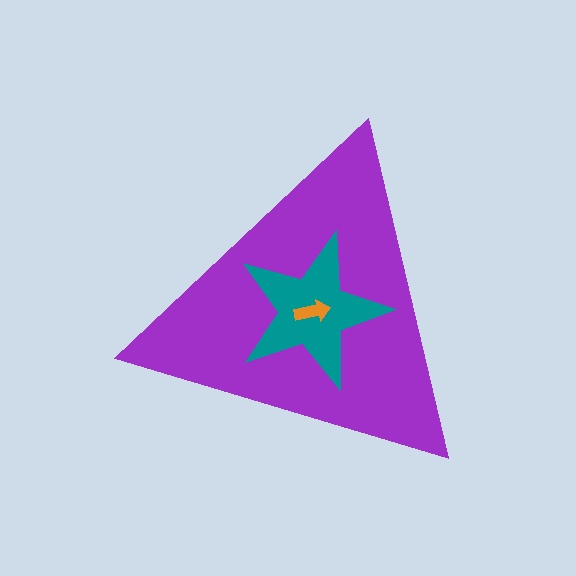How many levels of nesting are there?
3.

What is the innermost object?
The orange arrow.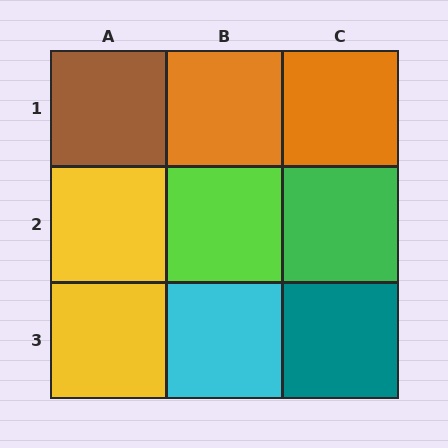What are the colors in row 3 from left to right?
Yellow, cyan, teal.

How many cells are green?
1 cell is green.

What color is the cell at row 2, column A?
Yellow.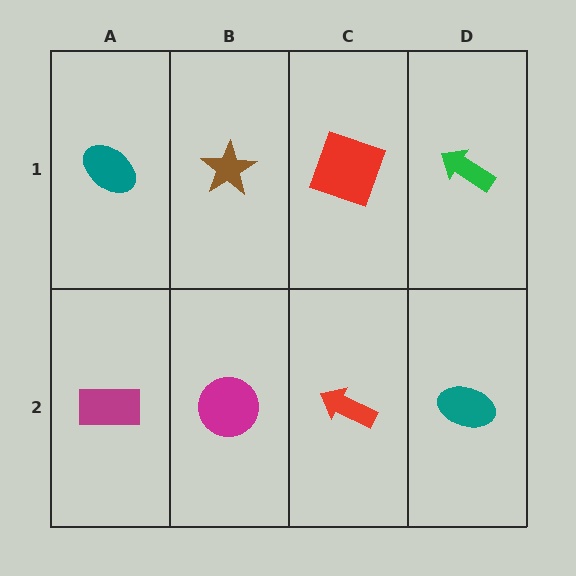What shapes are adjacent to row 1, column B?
A magenta circle (row 2, column B), a teal ellipse (row 1, column A), a red square (row 1, column C).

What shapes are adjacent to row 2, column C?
A red square (row 1, column C), a magenta circle (row 2, column B), a teal ellipse (row 2, column D).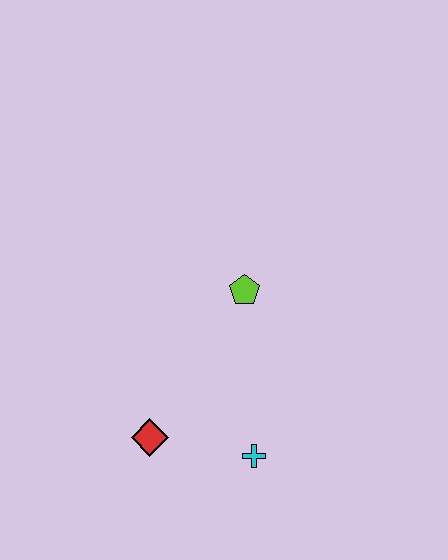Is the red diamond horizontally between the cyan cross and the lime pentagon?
No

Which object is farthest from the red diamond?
The lime pentagon is farthest from the red diamond.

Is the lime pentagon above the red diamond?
Yes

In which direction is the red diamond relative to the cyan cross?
The red diamond is to the left of the cyan cross.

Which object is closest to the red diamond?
The cyan cross is closest to the red diamond.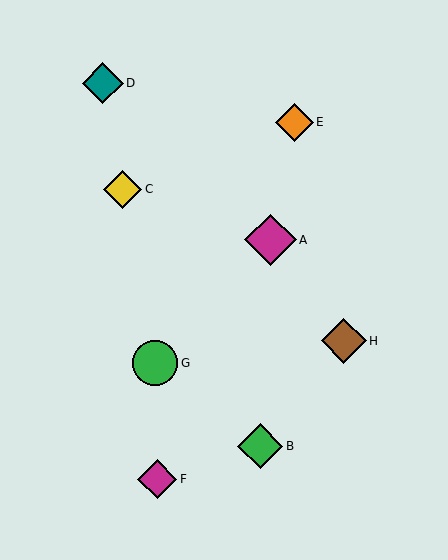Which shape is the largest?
The magenta diamond (labeled A) is the largest.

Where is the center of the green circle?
The center of the green circle is at (155, 363).